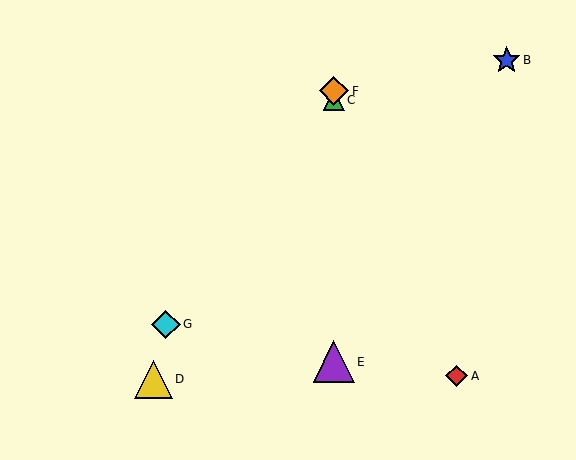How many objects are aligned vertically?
3 objects (C, E, F) are aligned vertically.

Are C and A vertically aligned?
No, C is at x≈334 and A is at x≈457.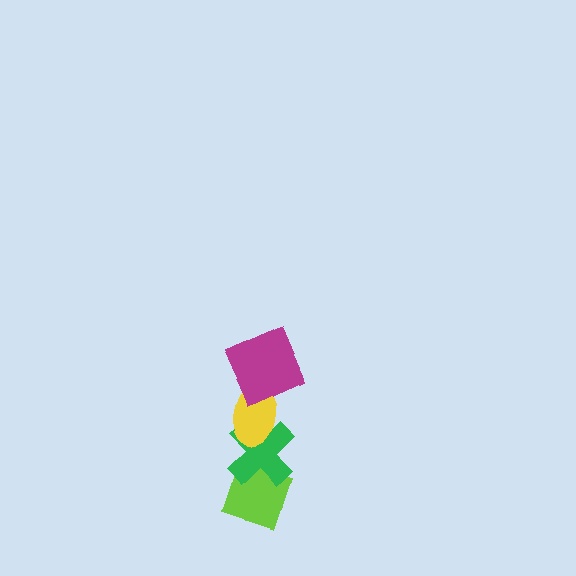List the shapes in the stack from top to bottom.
From top to bottom: the magenta square, the yellow ellipse, the green cross, the lime diamond.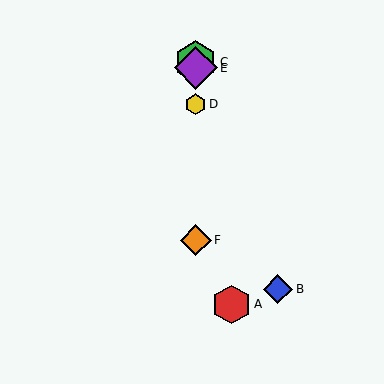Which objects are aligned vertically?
Objects C, D, E, F are aligned vertically.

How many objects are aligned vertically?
4 objects (C, D, E, F) are aligned vertically.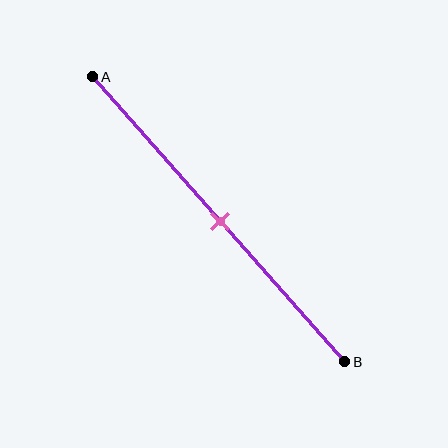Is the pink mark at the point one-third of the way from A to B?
No, the mark is at about 50% from A, not at the 33% one-third point.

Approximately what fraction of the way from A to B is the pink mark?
The pink mark is approximately 50% of the way from A to B.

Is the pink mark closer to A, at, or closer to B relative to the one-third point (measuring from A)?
The pink mark is closer to point B than the one-third point of segment AB.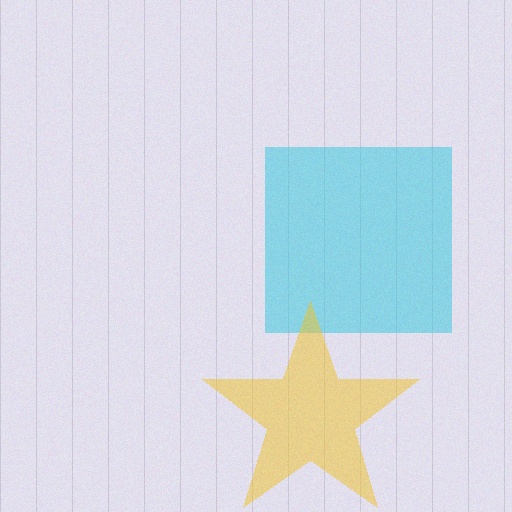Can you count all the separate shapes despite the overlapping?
Yes, there are 2 separate shapes.